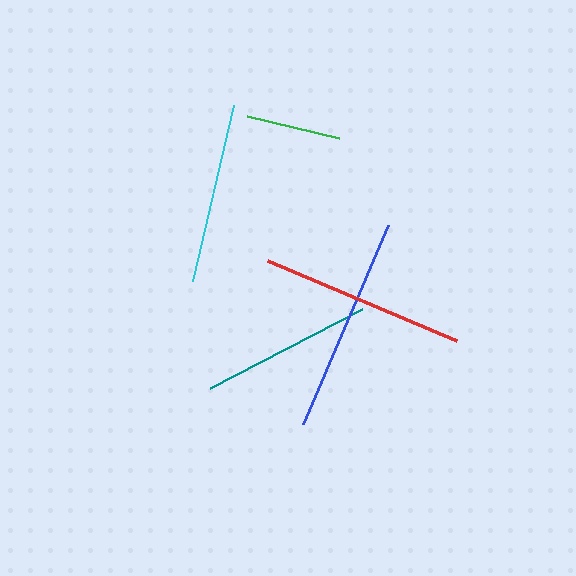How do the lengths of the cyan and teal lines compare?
The cyan and teal lines are approximately the same length.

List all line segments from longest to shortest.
From longest to shortest: blue, red, cyan, teal, green.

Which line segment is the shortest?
The green line is the shortest at approximately 95 pixels.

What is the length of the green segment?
The green segment is approximately 95 pixels long.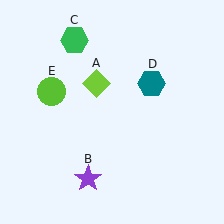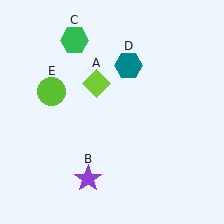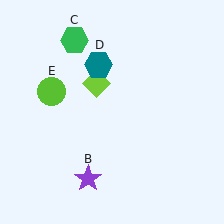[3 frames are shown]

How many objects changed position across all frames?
1 object changed position: teal hexagon (object D).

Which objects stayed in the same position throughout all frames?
Lime diamond (object A) and purple star (object B) and green hexagon (object C) and lime circle (object E) remained stationary.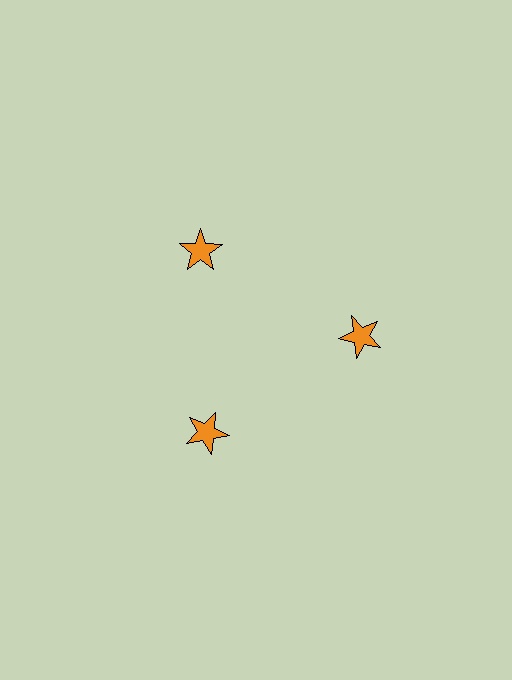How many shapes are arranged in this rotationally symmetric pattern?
There are 3 shapes, arranged in 3 groups of 1.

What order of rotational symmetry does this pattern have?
This pattern has 3-fold rotational symmetry.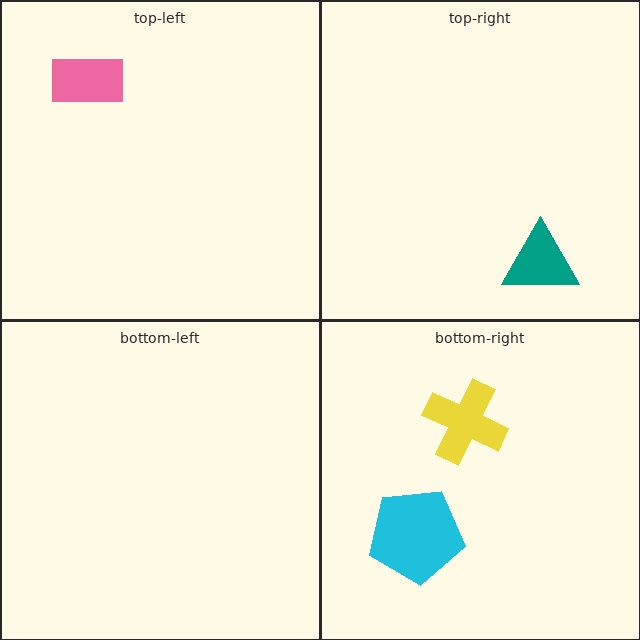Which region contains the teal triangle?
The top-right region.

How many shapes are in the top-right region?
1.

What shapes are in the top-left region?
The pink rectangle.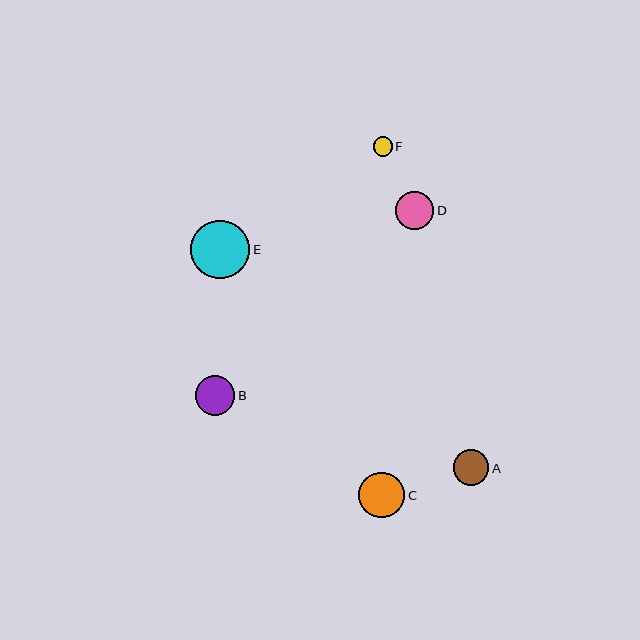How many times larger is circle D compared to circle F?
Circle D is approximately 2.0 times the size of circle F.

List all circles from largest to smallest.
From largest to smallest: E, C, B, D, A, F.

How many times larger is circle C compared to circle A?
Circle C is approximately 1.3 times the size of circle A.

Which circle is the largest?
Circle E is the largest with a size of approximately 59 pixels.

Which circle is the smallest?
Circle F is the smallest with a size of approximately 19 pixels.